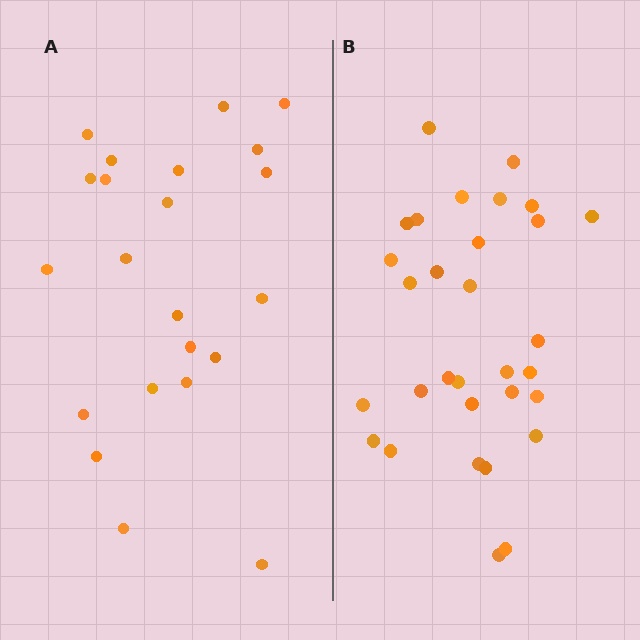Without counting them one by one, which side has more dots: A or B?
Region B (the right region) has more dots.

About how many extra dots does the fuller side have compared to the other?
Region B has roughly 8 or so more dots than region A.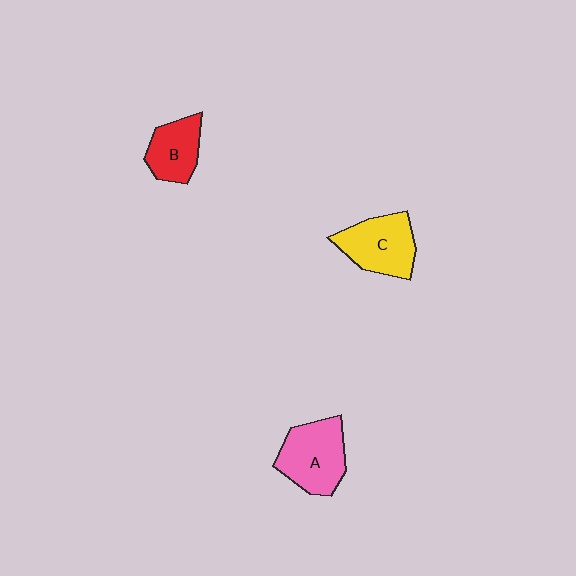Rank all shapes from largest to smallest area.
From largest to smallest: A (pink), C (yellow), B (red).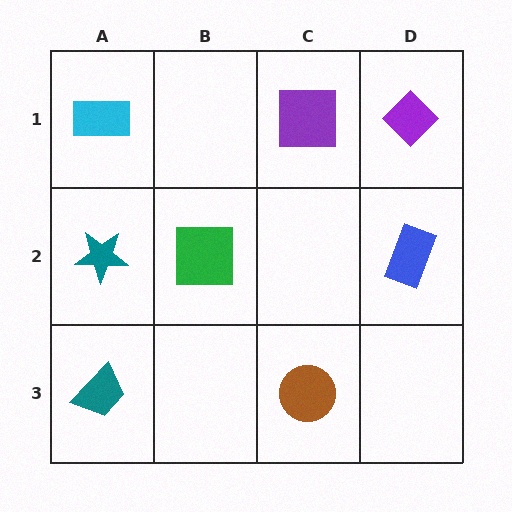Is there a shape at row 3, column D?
No, that cell is empty.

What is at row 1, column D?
A purple diamond.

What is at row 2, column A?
A teal star.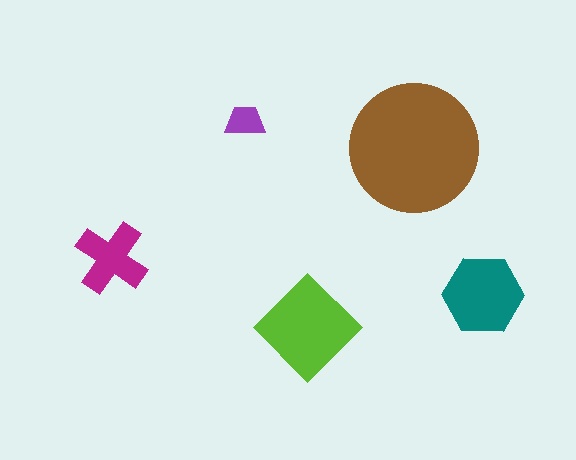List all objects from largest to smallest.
The brown circle, the lime diamond, the teal hexagon, the magenta cross, the purple trapezoid.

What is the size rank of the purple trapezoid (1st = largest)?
5th.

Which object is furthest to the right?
The teal hexagon is rightmost.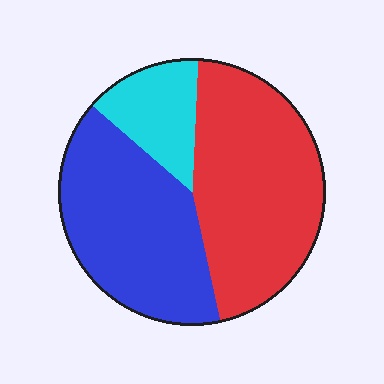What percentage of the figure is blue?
Blue takes up about two fifths (2/5) of the figure.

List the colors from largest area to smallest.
From largest to smallest: red, blue, cyan.